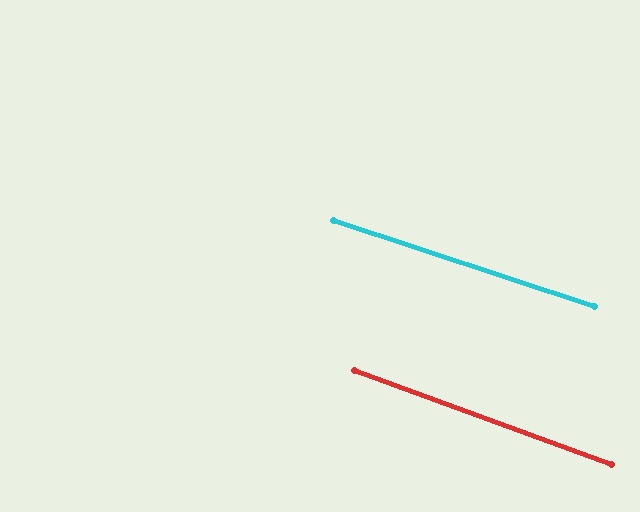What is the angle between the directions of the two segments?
Approximately 2 degrees.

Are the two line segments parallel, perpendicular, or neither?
Parallel — their directions differ by only 1.9°.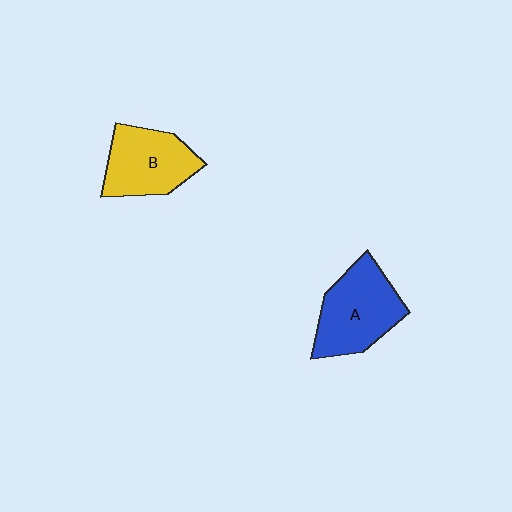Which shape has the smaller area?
Shape B (yellow).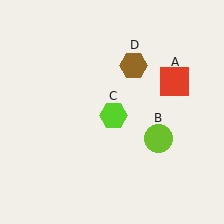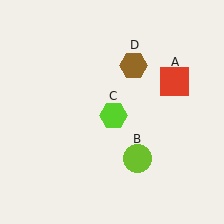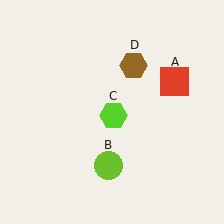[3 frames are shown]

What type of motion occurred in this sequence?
The lime circle (object B) rotated clockwise around the center of the scene.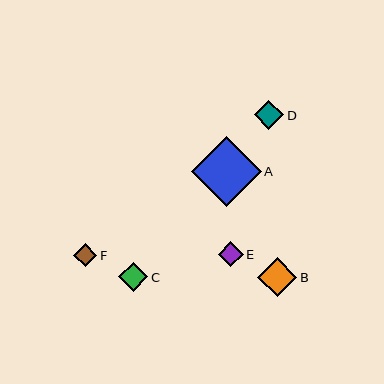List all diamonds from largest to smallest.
From largest to smallest: A, B, D, C, E, F.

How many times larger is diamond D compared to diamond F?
Diamond D is approximately 1.3 times the size of diamond F.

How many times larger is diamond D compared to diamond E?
Diamond D is approximately 1.2 times the size of diamond E.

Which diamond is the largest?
Diamond A is the largest with a size of approximately 70 pixels.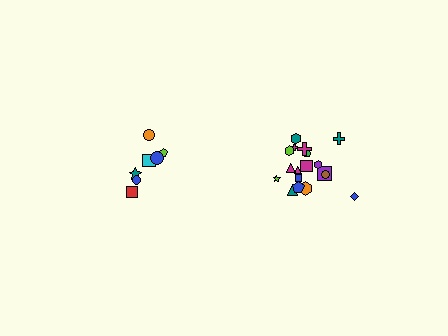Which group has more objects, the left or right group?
The right group.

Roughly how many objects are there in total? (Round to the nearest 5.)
Roughly 25 objects in total.